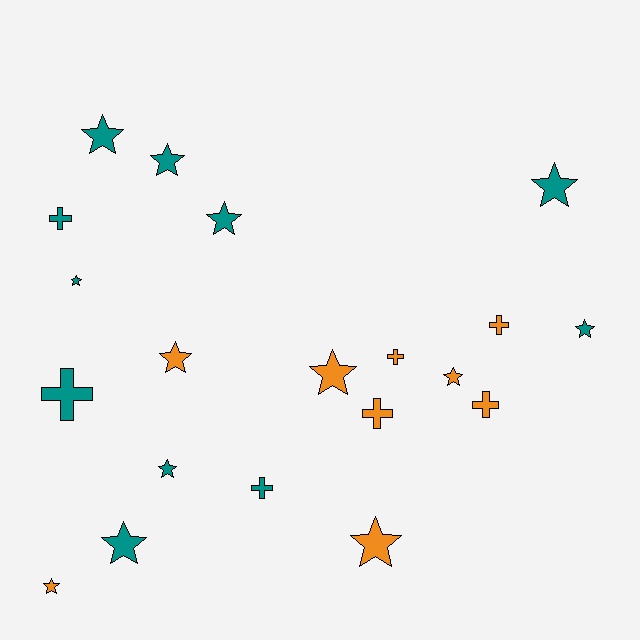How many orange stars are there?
There are 5 orange stars.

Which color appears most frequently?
Teal, with 11 objects.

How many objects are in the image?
There are 20 objects.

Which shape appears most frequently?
Star, with 13 objects.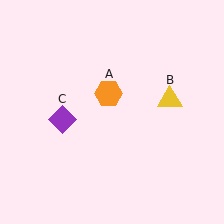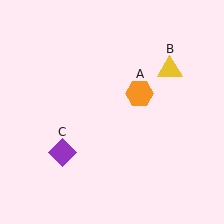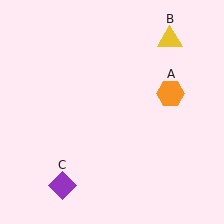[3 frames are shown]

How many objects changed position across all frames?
3 objects changed position: orange hexagon (object A), yellow triangle (object B), purple diamond (object C).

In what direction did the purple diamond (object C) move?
The purple diamond (object C) moved down.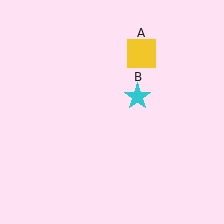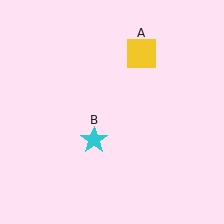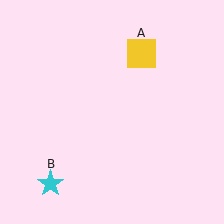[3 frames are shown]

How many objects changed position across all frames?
1 object changed position: cyan star (object B).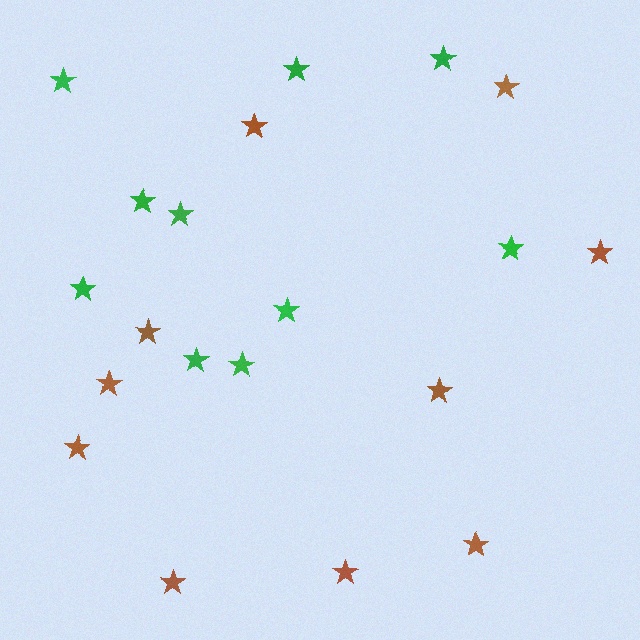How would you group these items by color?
There are 2 groups: one group of green stars (10) and one group of brown stars (10).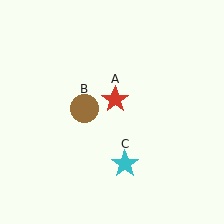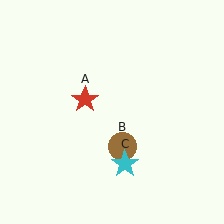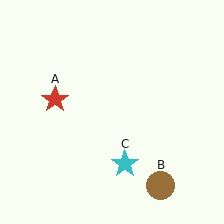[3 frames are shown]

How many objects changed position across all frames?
2 objects changed position: red star (object A), brown circle (object B).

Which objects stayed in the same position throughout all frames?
Cyan star (object C) remained stationary.